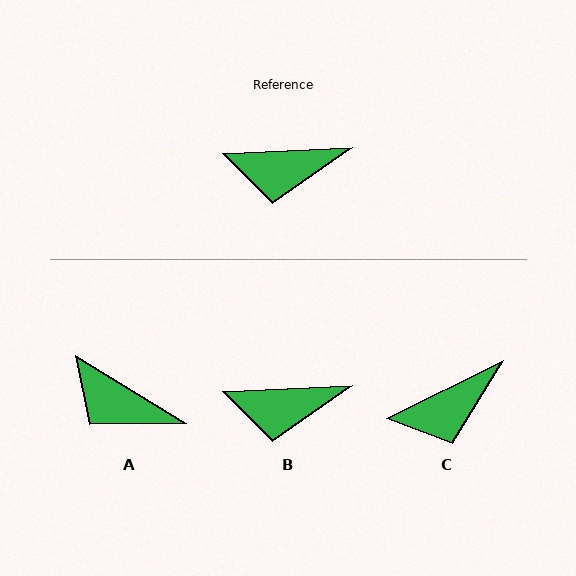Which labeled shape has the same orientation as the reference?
B.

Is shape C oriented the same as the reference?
No, it is off by about 23 degrees.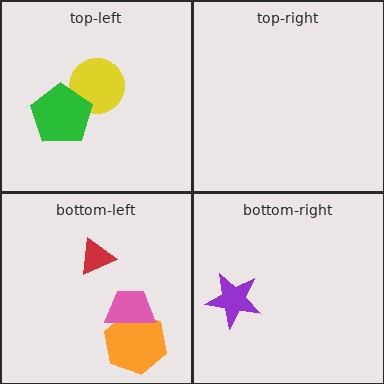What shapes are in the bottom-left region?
The red triangle, the orange hexagon, the pink trapezoid.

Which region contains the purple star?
The bottom-right region.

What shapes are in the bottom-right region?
The purple star.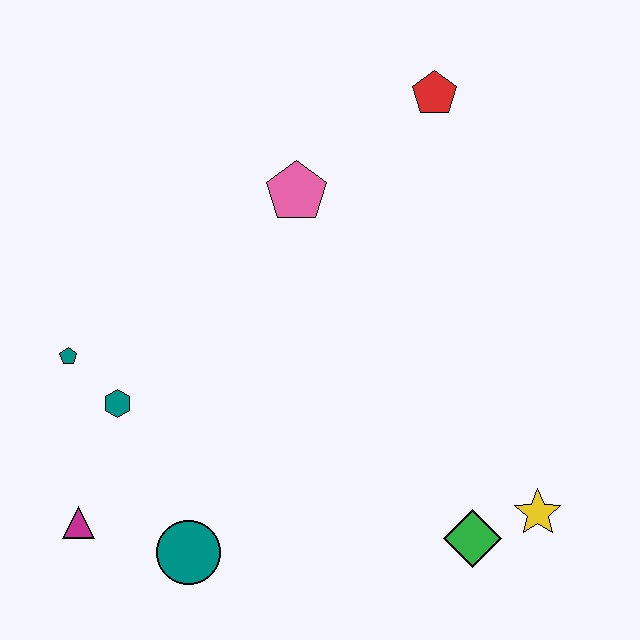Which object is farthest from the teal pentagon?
The yellow star is farthest from the teal pentagon.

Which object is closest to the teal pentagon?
The teal hexagon is closest to the teal pentagon.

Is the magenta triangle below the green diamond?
No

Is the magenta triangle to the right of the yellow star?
No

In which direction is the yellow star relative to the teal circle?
The yellow star is to the right of the teal circle.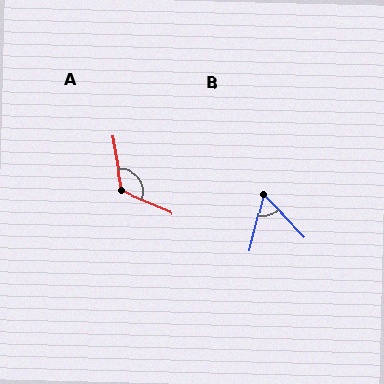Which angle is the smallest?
B, at approximately 58 degrees.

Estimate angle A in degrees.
Approximately 123 degrees.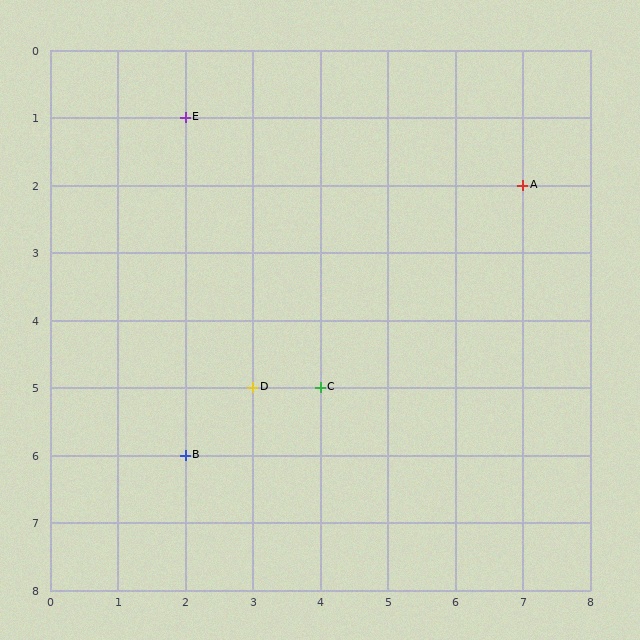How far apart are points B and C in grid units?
Points B and C are 2 columns and 1 row apart (about 2.2 grid units diagonally).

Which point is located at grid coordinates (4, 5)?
Point C is at (4, 5).